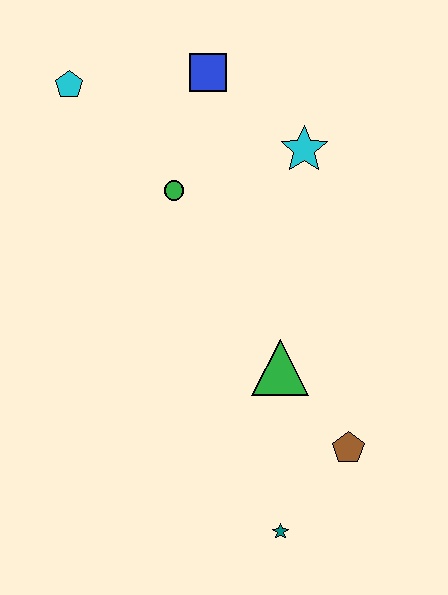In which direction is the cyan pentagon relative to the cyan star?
The cyan pentagon is to the left of the cyan star.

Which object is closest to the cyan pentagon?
The blue square is closest to the cyan pentagon.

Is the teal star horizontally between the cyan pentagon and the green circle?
No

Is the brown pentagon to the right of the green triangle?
Yes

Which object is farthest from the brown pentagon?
The cyan pentagon is farthest from the brown pentagon.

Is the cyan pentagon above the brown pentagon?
Yes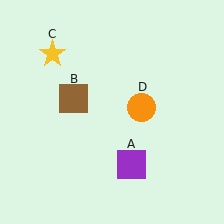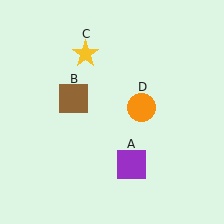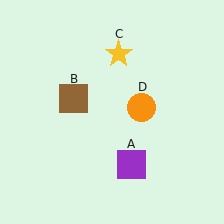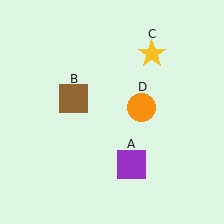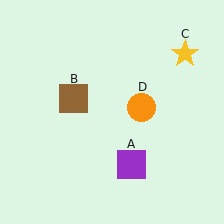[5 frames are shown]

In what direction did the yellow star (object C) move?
The yellow star (object C) moved right.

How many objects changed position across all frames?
1 object changed position: yellow star (object C).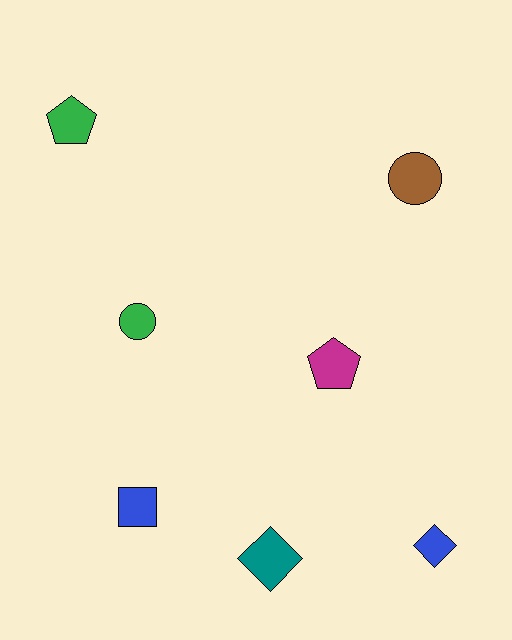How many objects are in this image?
There are 7 objects.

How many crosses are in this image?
There are no crosses.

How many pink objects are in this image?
There are no pink objects.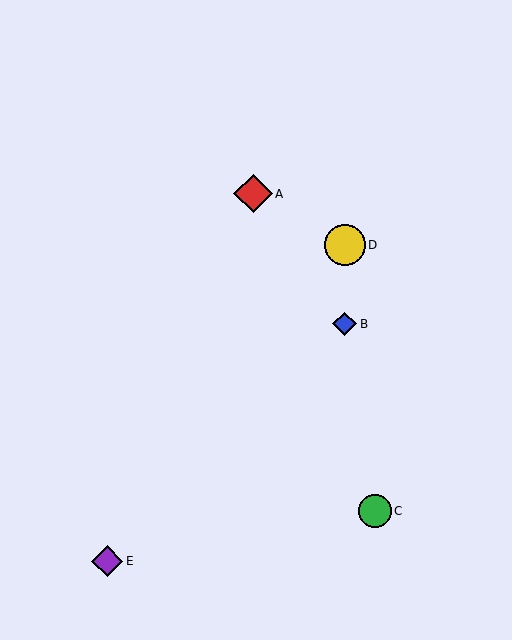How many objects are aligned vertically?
2 objects (B, D) are aligned vertically.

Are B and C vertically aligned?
No, B is at x≈345 and C is at x≈375.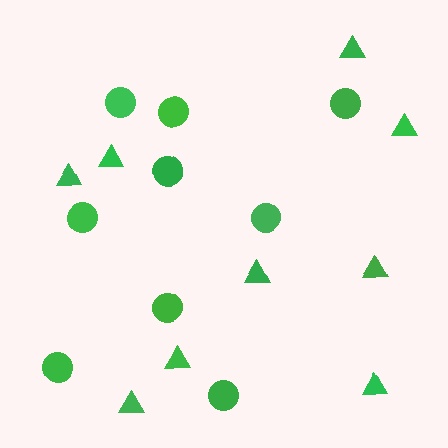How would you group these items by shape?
There are 2 groups: one group of triangles (9) and one group of circles (9).